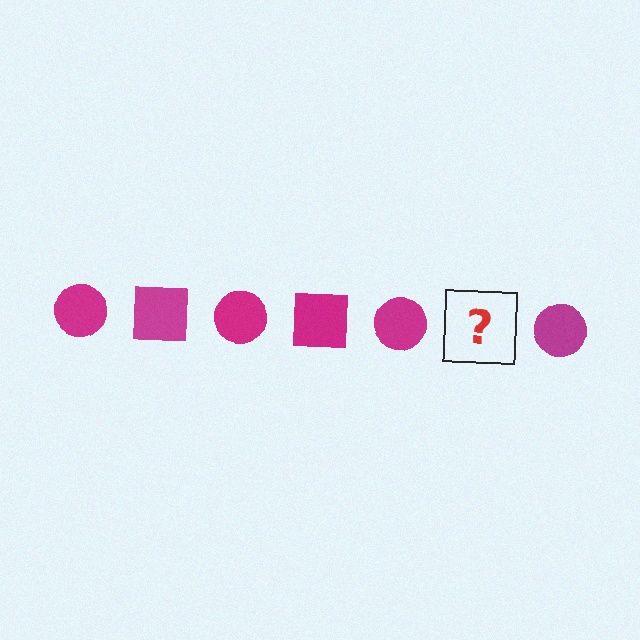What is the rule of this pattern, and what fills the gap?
The rule is that the pattern cycles through circle, square shapes in magenta. The gap should be filled with a magenta square.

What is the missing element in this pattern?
The missing element is a magenta square.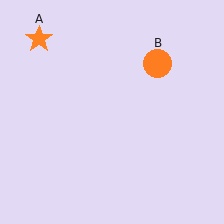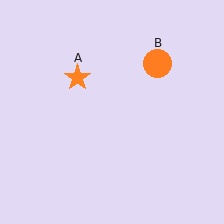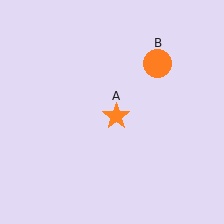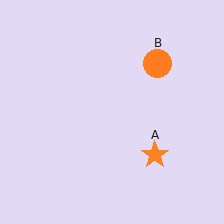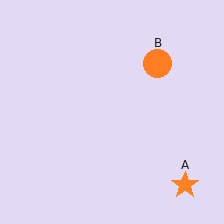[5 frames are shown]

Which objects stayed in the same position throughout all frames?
Orange circle (object B) remained stationary.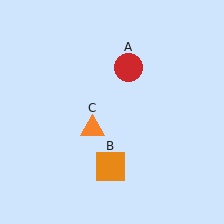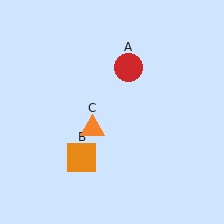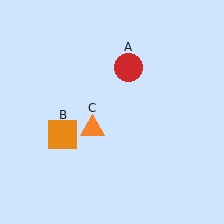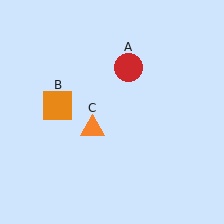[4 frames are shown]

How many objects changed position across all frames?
1 object changed position: orange square (object B).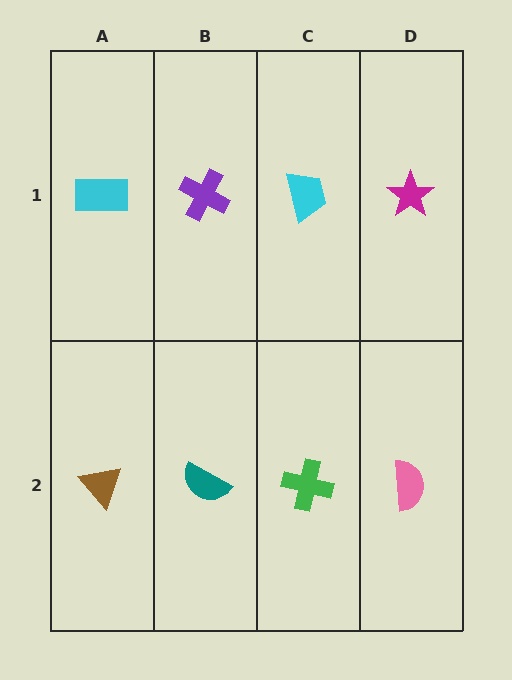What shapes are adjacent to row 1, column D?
A pink semicircle (row 2, column D), a cyan trapezoid (row 1, column C).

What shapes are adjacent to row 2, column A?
A cyan rectangle (row 1, column A), a teal semicircle (row 2, column B).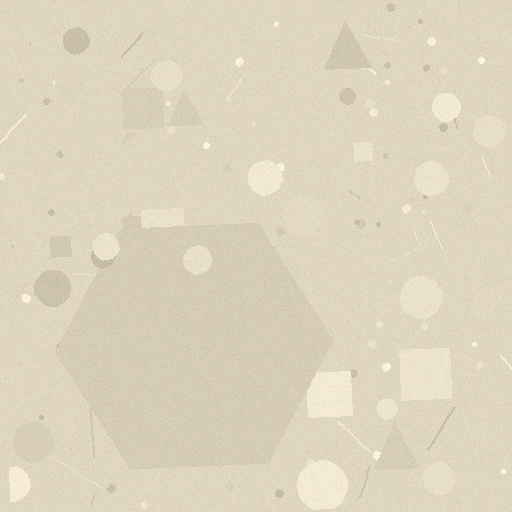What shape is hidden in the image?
A hexagon is hidden in the image.